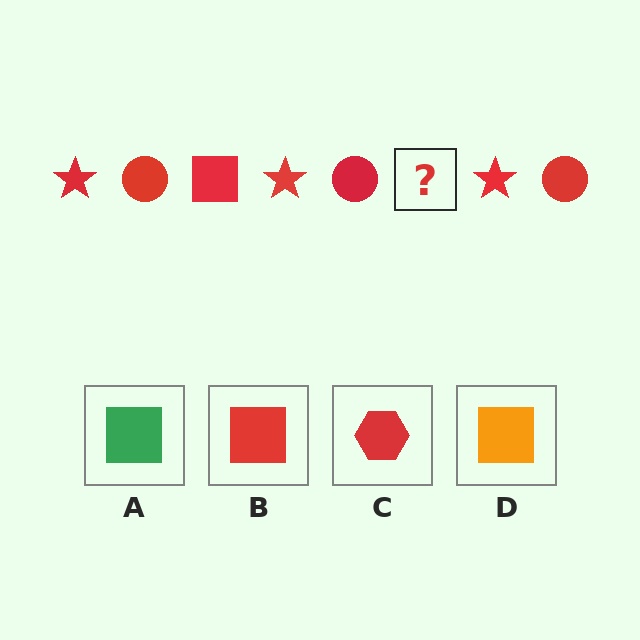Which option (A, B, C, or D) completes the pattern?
B.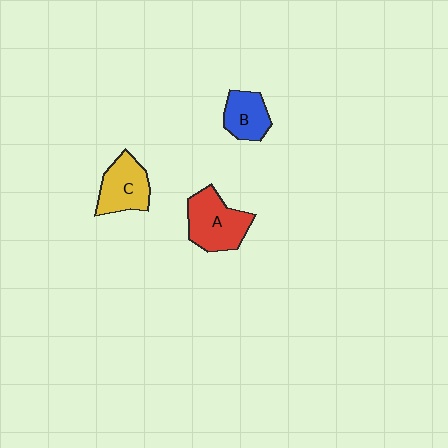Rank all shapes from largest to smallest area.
From largest to smallest: A (red), C (yellow), B (blue).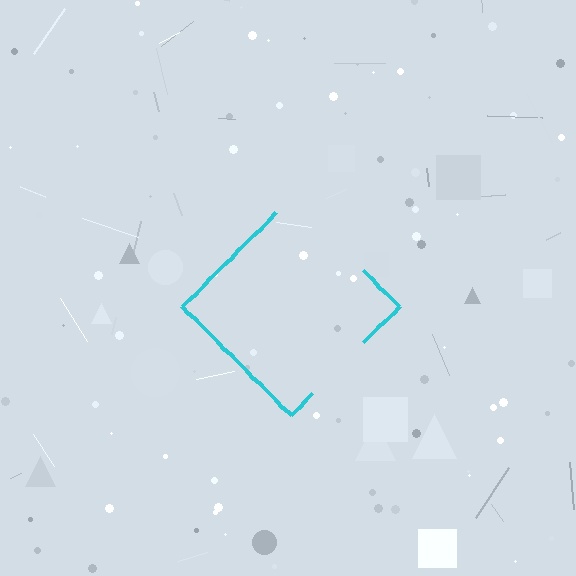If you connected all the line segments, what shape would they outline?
They would outline a diamond.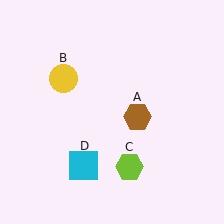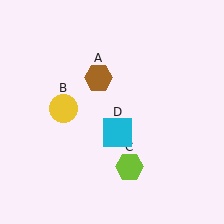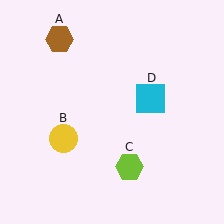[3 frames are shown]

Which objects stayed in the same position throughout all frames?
Lime hexagon (object C) remained stationary.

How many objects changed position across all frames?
3 objects changed position: brown hexagon (object A), yellow circle (object B), cyan square (object D).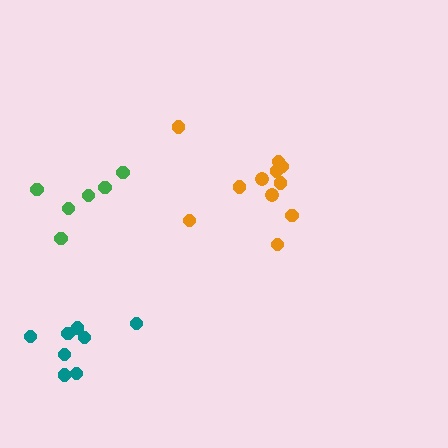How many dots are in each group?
Group 1: 6 dots, Group 2: 11 dots, Group 3: 8 dots (25 total).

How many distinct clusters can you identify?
There are 3 distinct clusters.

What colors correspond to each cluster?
The clusters are colored: green, orange, teal.